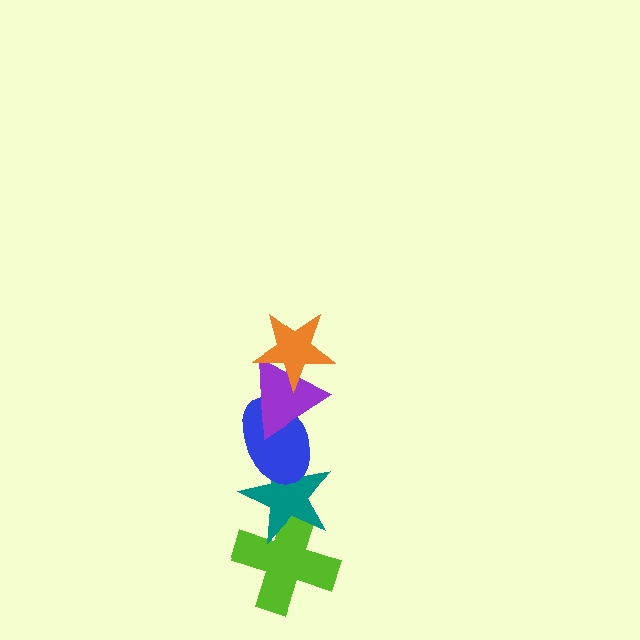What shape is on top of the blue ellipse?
The purple triangle is on top of the blue ellipse.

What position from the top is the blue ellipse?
The blue ellipse is 3rd from the top.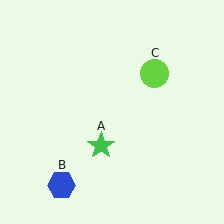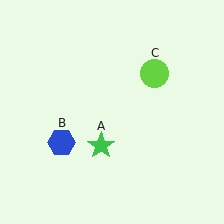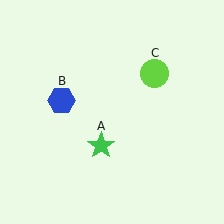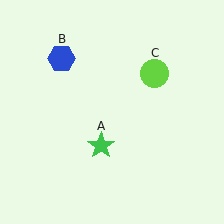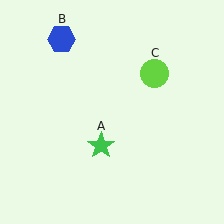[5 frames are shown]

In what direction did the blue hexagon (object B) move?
The blue hexagon (object B) moved up.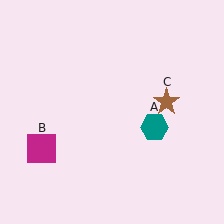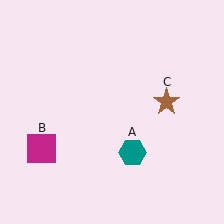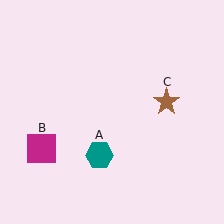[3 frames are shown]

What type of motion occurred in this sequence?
The teal hexagon (object A) rotated clockwise around the center of the scene.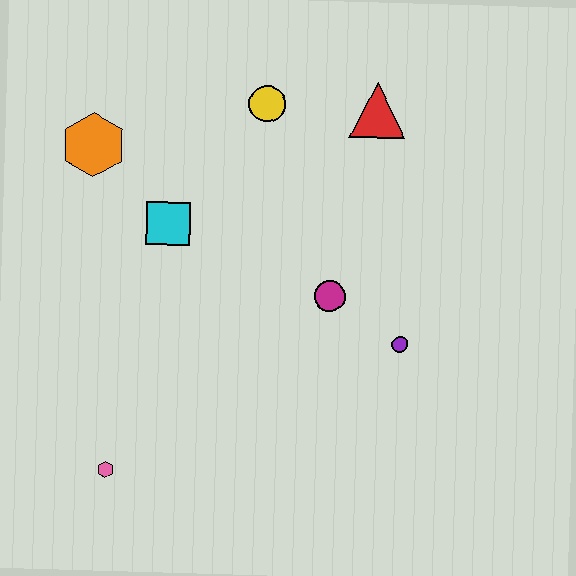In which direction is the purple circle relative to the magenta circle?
The purple circle is to the right of the magenta circle.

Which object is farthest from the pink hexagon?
The red triangle is farthest from the pink hexagon.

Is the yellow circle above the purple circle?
Yes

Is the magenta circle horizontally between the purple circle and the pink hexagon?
Yes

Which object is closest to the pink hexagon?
The cyan square is closest to the pink hexagon.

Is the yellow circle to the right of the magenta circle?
No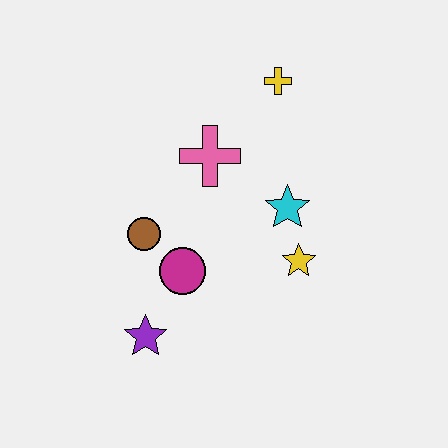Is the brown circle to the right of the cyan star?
No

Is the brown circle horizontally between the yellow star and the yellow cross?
No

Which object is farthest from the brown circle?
The yellow cross is farthest from the brown circle.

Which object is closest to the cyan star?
The yellow star is closest to the cyan star.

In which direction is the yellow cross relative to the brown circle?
The yellow cross is above the brown circle.